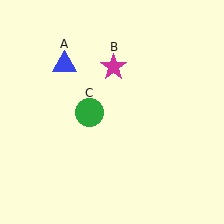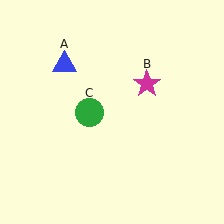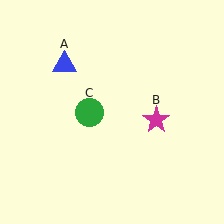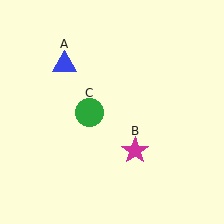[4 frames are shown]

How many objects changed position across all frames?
1 object changed position: magenta star (object B).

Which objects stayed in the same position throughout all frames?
Blue triangle (object A) and green circle (object C) remained stationary.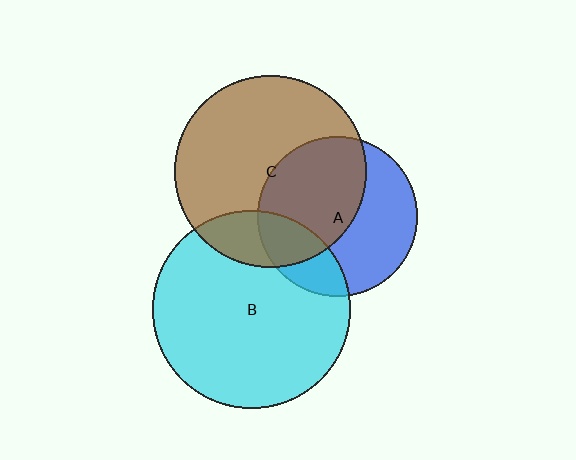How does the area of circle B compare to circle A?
Approximately 1.5 times.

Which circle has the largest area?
Circle B (cyan).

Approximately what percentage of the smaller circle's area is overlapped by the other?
Approximately 25%.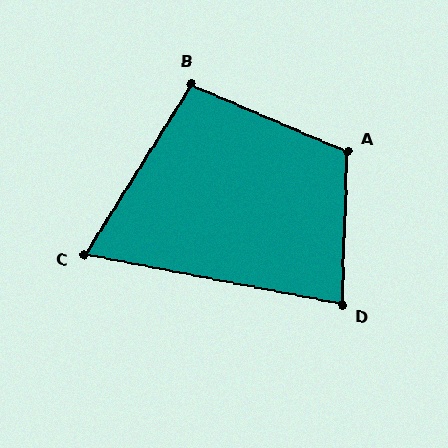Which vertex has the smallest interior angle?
C, at approximately 69 degrees.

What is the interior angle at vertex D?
Approximately 81 degrees (acute).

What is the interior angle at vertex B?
Approximately 99 degrees (obtuse).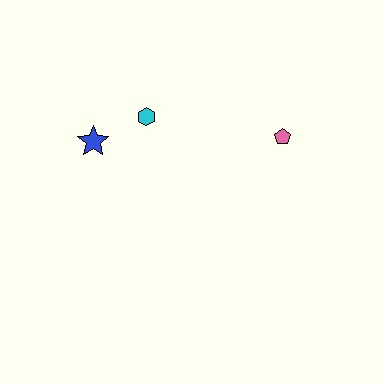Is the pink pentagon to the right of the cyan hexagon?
Yes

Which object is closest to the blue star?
The cyan hexagon is closest to the blue star.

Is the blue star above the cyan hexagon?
No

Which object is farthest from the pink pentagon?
The blue star is farthest from the pink pentagon.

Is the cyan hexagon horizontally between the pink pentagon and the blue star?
Yes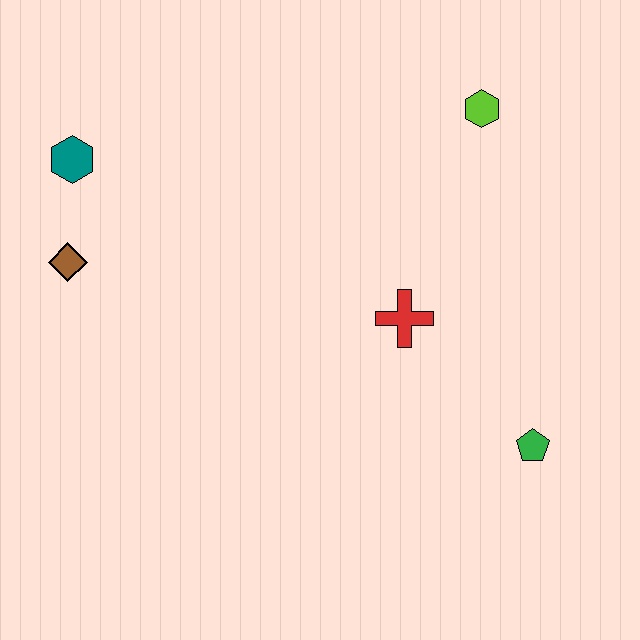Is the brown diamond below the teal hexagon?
Yes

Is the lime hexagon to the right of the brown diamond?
Yes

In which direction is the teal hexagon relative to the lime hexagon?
The teal hexagon is to the left of the lime hexagon.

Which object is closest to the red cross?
The green pentagon is closest to the red cross.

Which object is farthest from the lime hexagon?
The brown diamond is farthest from the lime hexagon.